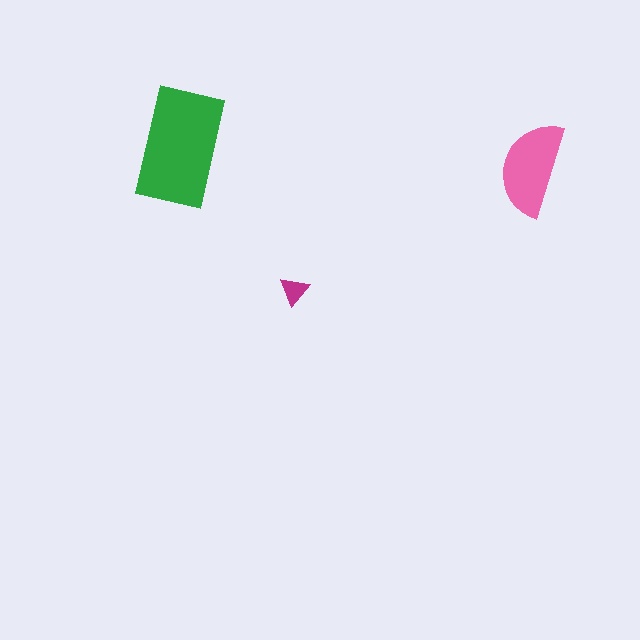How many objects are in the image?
There are 3 objects in the image.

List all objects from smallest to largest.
The magenta triangle, the pink semicircle, the green rectangle.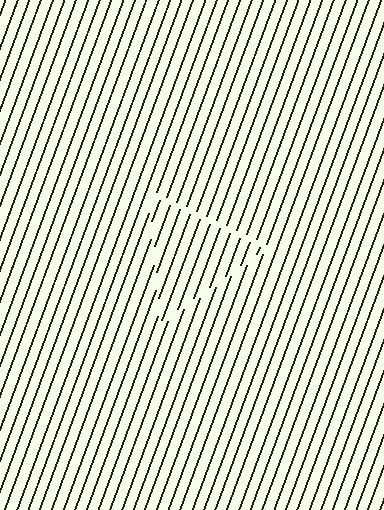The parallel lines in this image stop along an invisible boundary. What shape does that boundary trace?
An illusory triangle. The interior of the shape contains the same grating, shifted by half a period — the contour is defined by the phase discontinuity where line-ends from the inner and outer gratings abut.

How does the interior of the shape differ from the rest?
The interior of the shape contains the same grating, shifted by half a period — the contour is defined by the phase discontinuity where line-ends from the inner and outer gratings abut.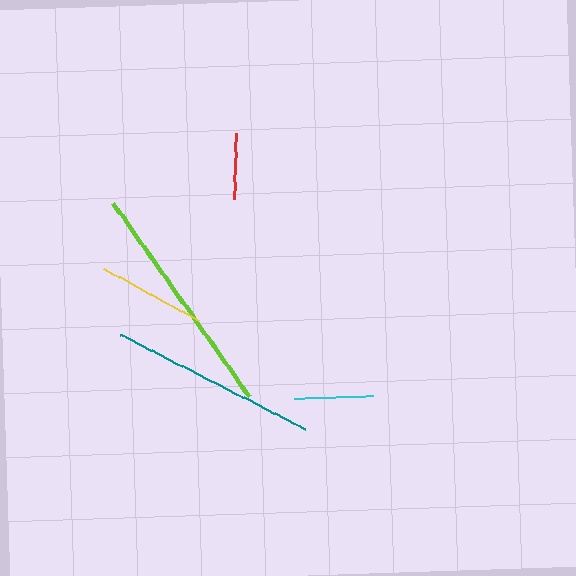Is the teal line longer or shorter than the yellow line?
The teal line is longer than the yellow line.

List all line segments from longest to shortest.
From longest to shortest: lime, teal, yellow, cyan, red.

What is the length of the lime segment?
The lime segment is approximately 238 pixels long.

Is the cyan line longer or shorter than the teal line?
The teal line is longer than the cyan line.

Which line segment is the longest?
The lime line is the longest at approximately 238 pixels.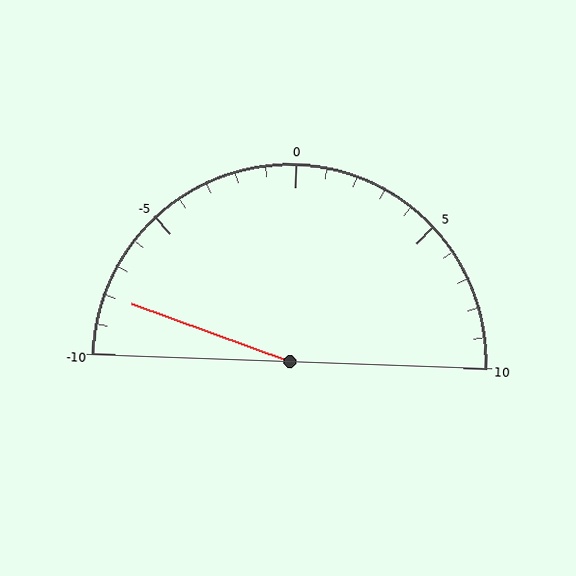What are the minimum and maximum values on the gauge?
The gauge ranges from -10 to 10.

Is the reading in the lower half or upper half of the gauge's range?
The reading is in the lower half of the range (-10 to 10).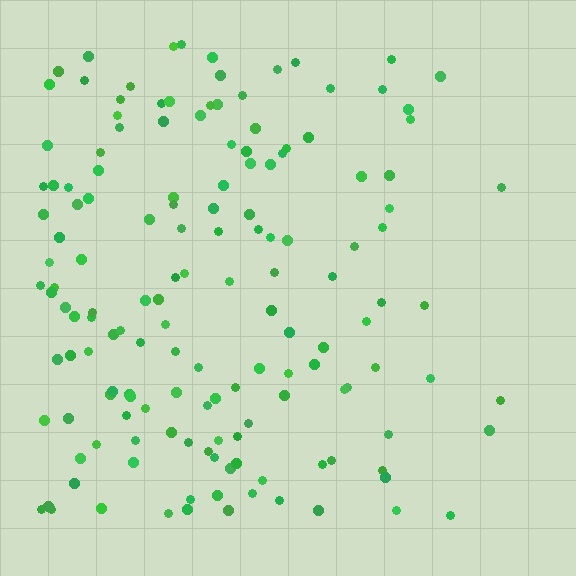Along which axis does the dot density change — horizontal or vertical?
Horizontal.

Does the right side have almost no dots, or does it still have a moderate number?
Still a moderate number, just noticeably fewer than the left.